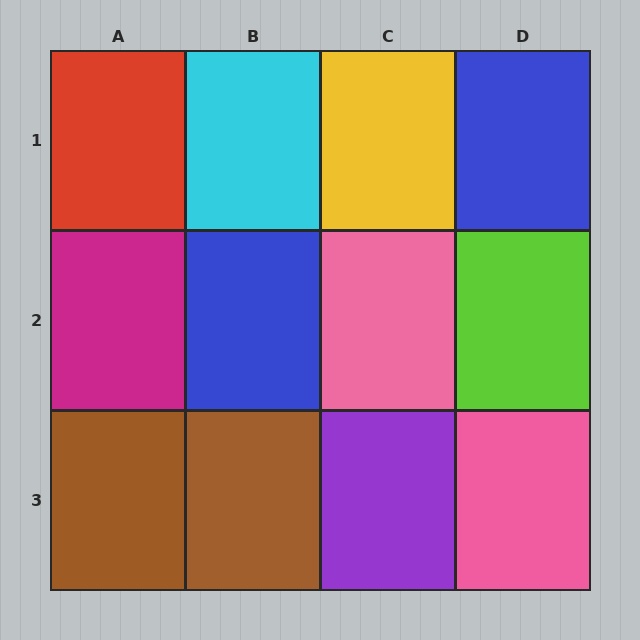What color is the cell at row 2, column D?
Lime.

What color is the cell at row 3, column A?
Brown.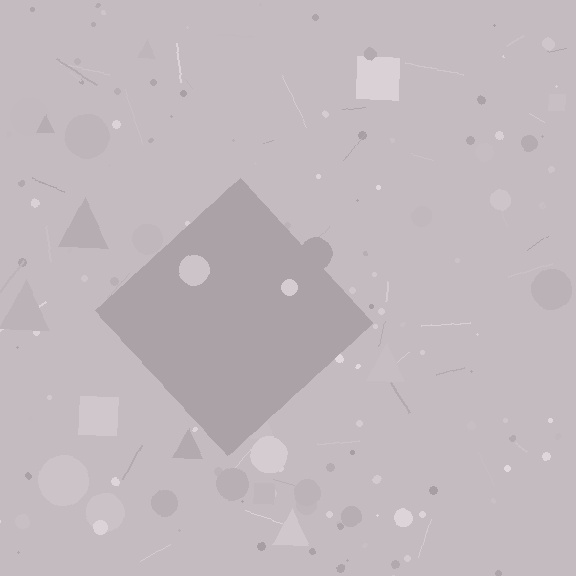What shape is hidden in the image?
A diamond is hidden in the image.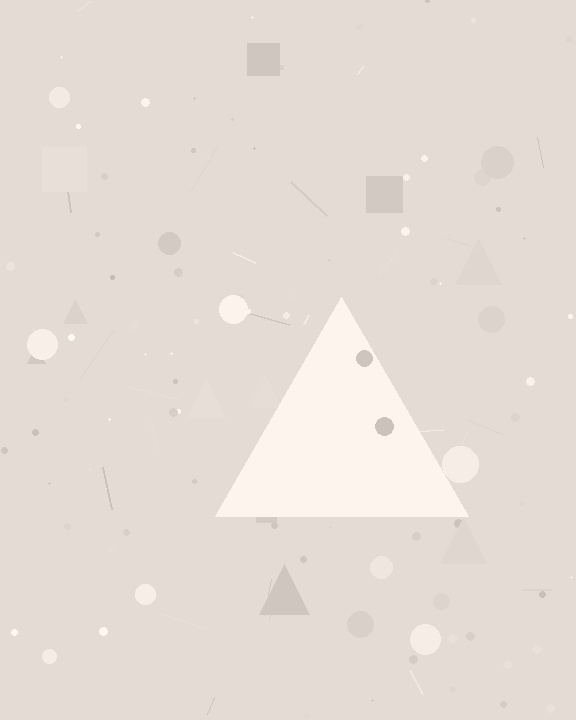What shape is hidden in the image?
A triangle is hidden in the image.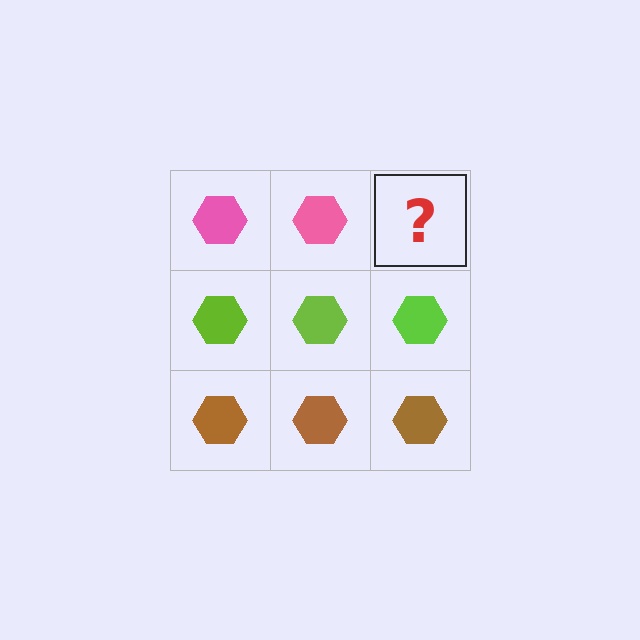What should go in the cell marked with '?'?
The missing cell should contain a pink hexagon.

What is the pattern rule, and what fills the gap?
The rule is that each row has a consistent color. The gap should be filled with a pink hexagon.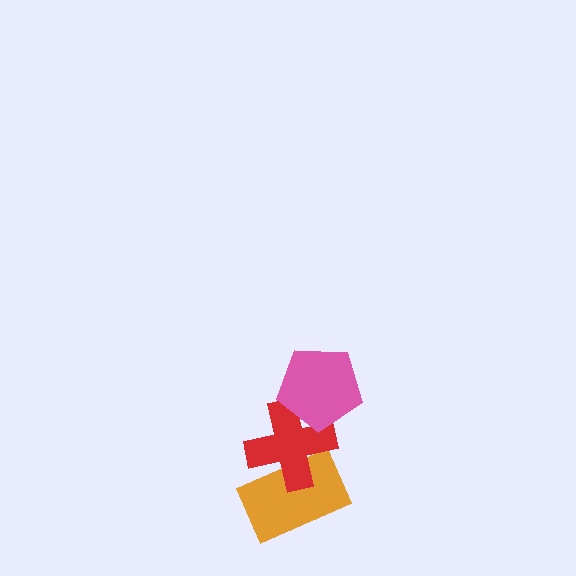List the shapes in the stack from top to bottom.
From top to bottom: the pink pentagon, the red cross, the orange rectangle.